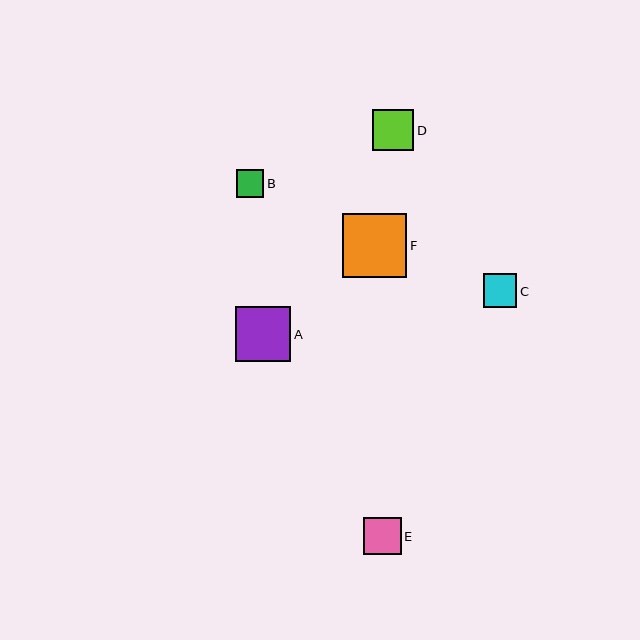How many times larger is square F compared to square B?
Square F is approximately 2.3 times the size of square B.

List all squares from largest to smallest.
From largest to smallest: F, A, D, E, C, B.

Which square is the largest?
Square F is the largest with a size of approximately 64 pixels.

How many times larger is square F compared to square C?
Square F is approximately 1.9 times the size of square C.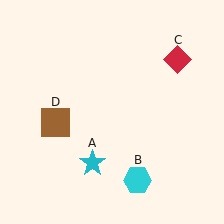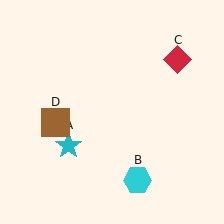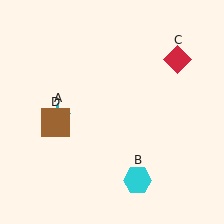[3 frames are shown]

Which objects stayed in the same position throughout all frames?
Cyan hexagon (object B) and red diamond (object C) and brown square (object D) remained stationary.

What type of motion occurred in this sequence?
The cyan star (object A) rotated clockwise around the center of the scene.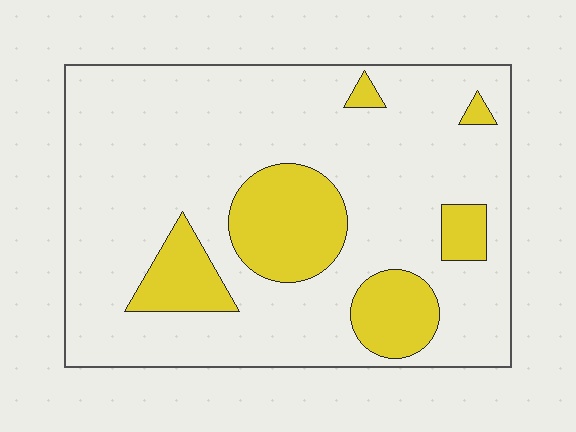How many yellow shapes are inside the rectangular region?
6.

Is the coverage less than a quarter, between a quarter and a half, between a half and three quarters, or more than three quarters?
Less than a quarter.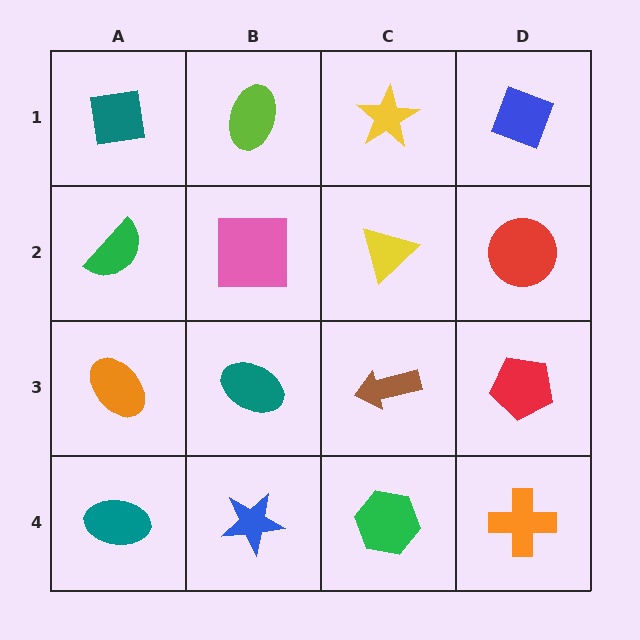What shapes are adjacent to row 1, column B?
A pink square (row 2, column B), a teal square (row 1, column A), a yellow star (row 1, column C).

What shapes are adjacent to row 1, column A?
A green semicircle (row 2, column A), a lime ellipse (row 1, column B).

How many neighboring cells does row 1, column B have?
3.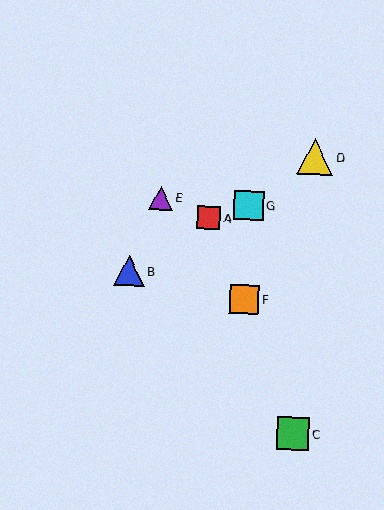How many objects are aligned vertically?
2 objects (F, G) are aligned vertically.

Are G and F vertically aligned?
Yes, both are at x≈248.